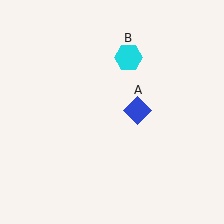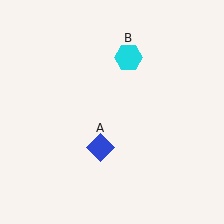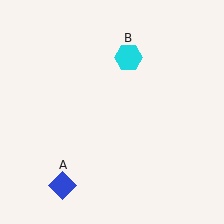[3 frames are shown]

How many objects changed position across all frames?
1 object changed position: blue diamond (object A).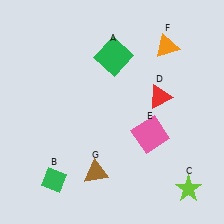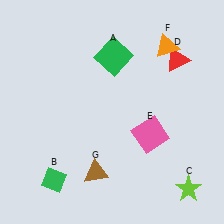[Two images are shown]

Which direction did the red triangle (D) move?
The red triangle (D) moved up.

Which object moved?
The red triangle (D) moved up.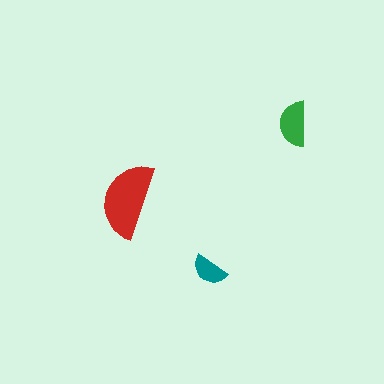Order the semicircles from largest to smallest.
the red one, the green one, the teal one.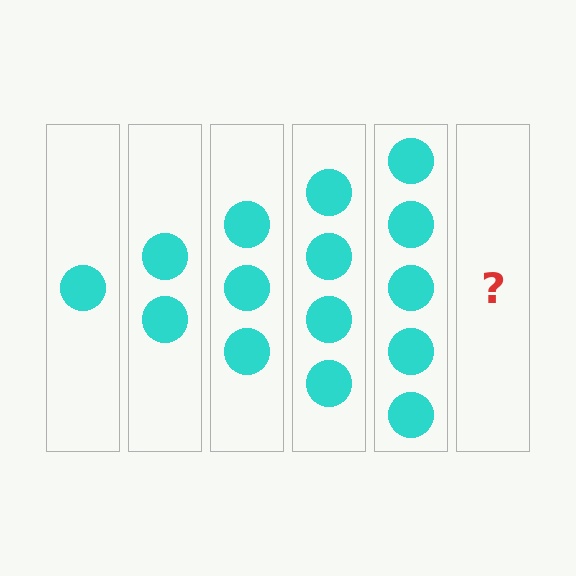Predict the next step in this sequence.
The next step is 6 circles.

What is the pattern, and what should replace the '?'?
The pattern is that each step adds one more circle. The '?' should be 6 circles.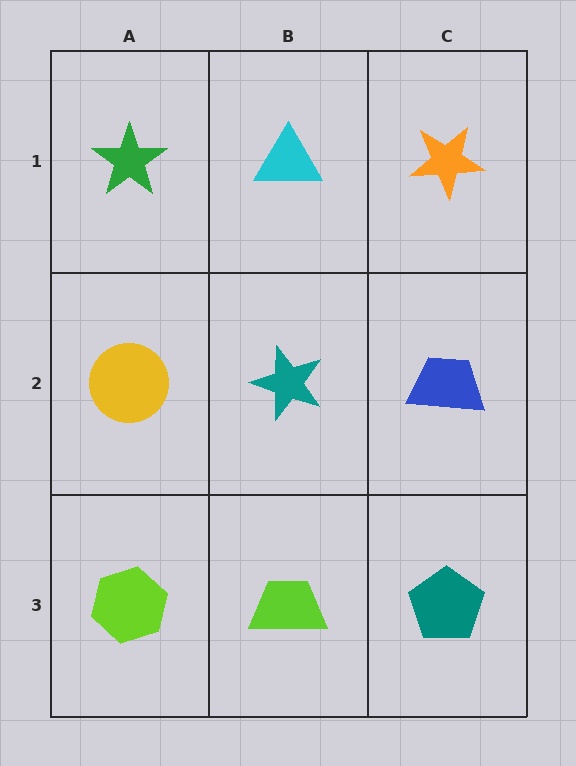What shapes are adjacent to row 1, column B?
A teal star (row 2, column B), a green star (row 1, column A), an orange star (row 1, column C).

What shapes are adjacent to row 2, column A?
A green star (row 1, column A), a lime hexagon (row 3, column A), a teal star (row 2, column B).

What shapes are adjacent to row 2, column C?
An orange star (row 1, column C), a teal pentagon (row 3, column C), a teal star (row 2, column B).